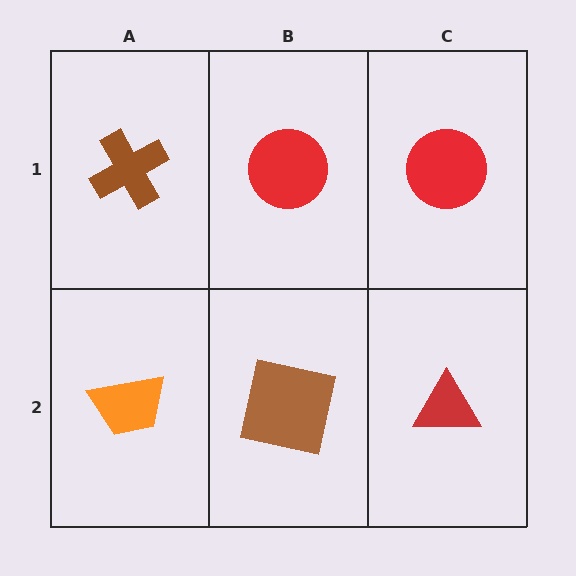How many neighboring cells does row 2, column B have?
3.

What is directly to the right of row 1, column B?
A red circle.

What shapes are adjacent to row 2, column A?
A brown cross (row 1, column A), a brown square (row 2, column B).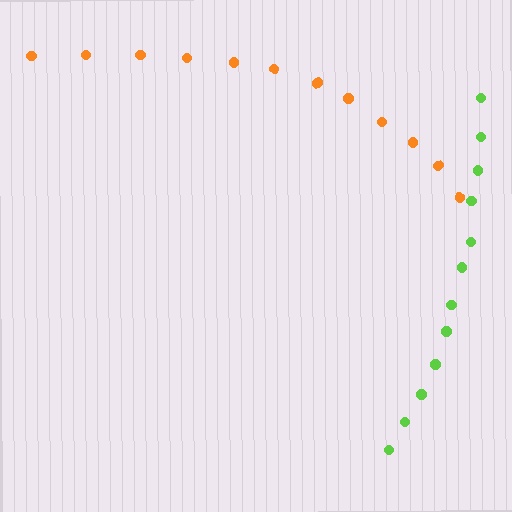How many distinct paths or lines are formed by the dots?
There are 2 distinct paths.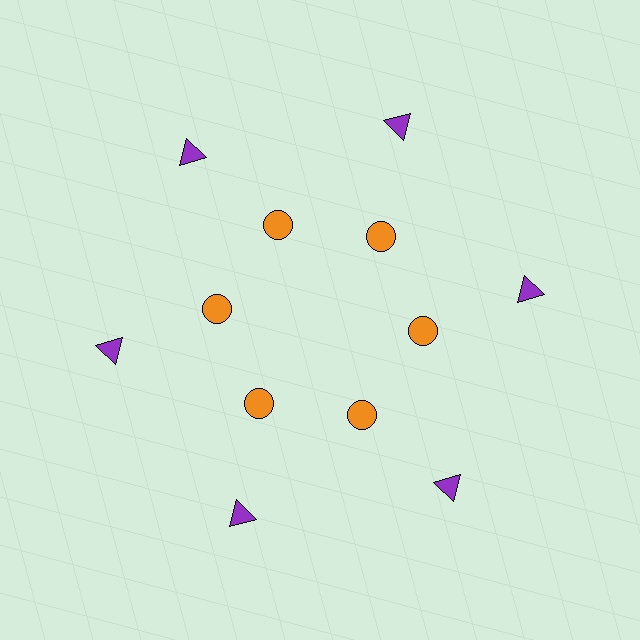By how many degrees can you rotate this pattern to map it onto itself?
The pattern maps onto itself every 60 degrees of rotation.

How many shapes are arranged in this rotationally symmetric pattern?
There are 12 shapes, arranged in 6 groups of 2.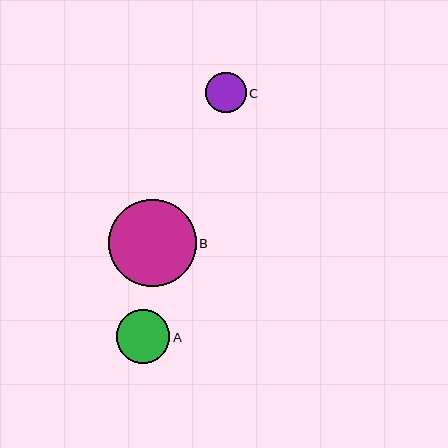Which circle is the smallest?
Circle C is the smallest with a size of approximately 40 pixels.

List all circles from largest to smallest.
From largest to smallest: B, A, C.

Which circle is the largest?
Circle B is the largest with a size of approximately 87 pixels.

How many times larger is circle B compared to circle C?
Circle B is approximately 2.2 times the size of circle C.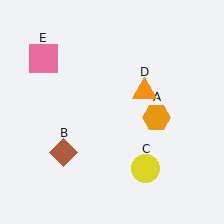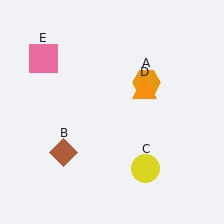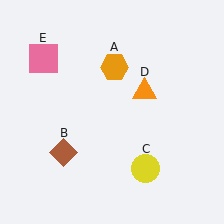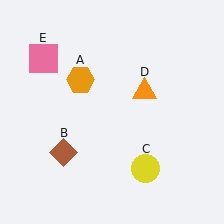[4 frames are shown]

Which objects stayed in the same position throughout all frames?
Brown diamond (object B) and yellow circle (object C) and orange triangle (object D) and pink square (object E) remained stationary.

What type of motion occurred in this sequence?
The orange hexagon (object A) rotated counterclockwise around the center of the scene.